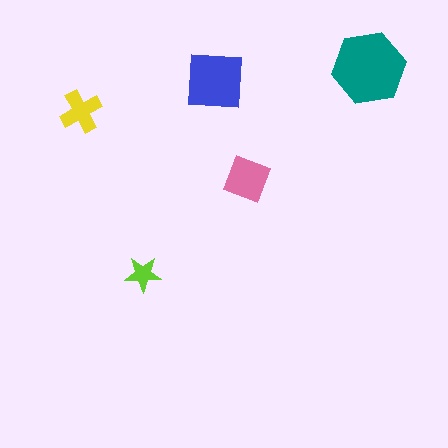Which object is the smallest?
The lime star.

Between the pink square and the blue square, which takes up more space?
The blue square.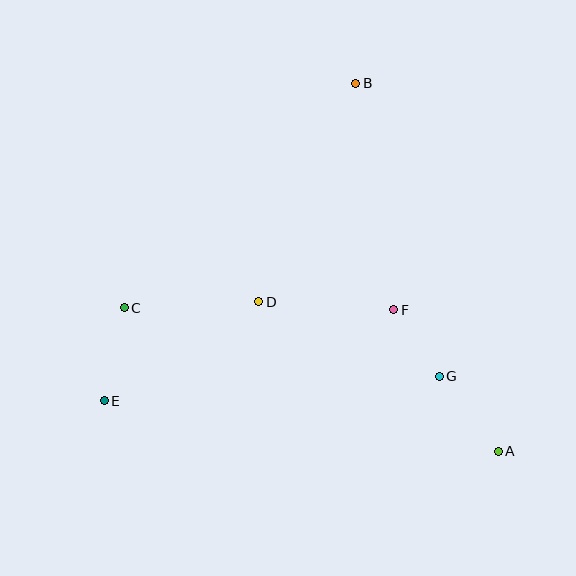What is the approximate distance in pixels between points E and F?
The distance between E and F is approximately 303 pixels.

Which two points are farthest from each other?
Points B and E are farthest from each other.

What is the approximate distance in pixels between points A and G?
The distance between A and G is approximately 95 pixels.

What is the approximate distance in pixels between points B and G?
The distance between B and G is approximately 304 pixels.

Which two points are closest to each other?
Points F and G are closest to each other.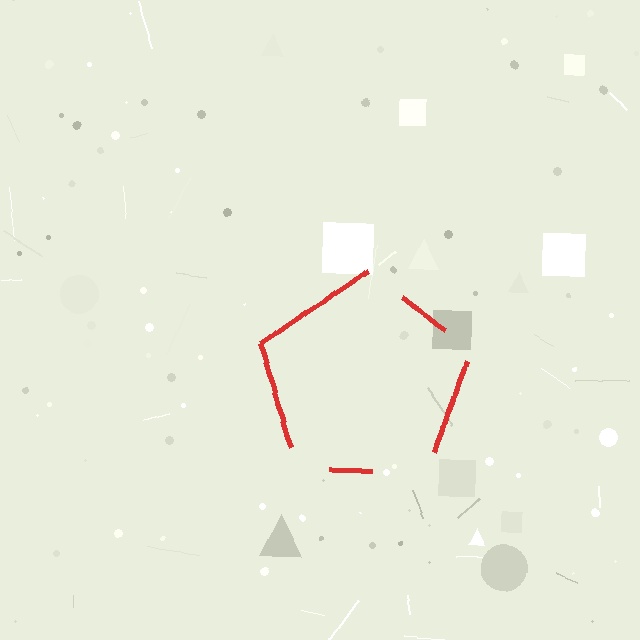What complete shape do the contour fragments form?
The contour fragments form a pentagon.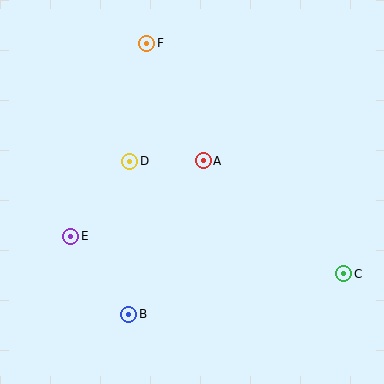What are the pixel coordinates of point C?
Point C is at (344, 274).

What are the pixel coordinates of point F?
Point F is at (147, 43).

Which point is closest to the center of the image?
Point A at (203, 161) is closest to the center.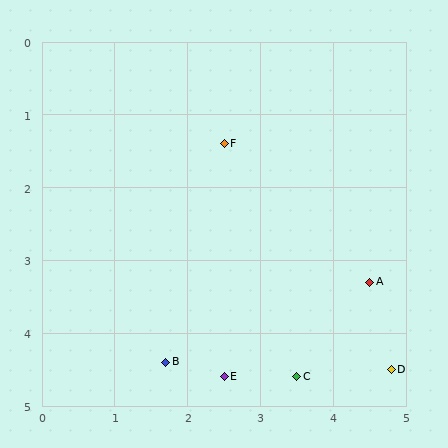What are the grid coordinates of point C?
Point C is at approximately (3.5, 4.6).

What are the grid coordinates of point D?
Point D is at approximately (4.8, 4.5).